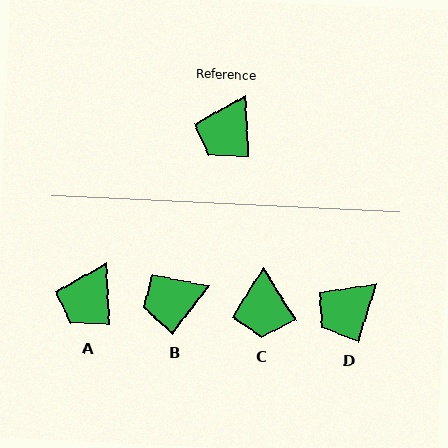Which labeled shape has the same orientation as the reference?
A.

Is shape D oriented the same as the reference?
No, it is off by about 21 degrees.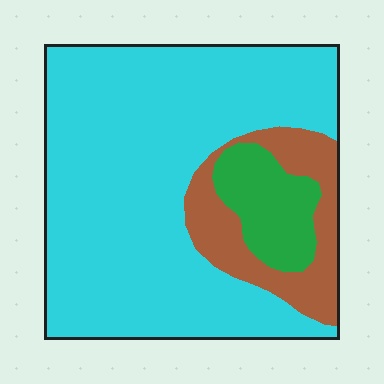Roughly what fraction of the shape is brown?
Brown takes up about one sixth (1/6) of the shape.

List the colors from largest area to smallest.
From largest to smallest: cyan, brown, green.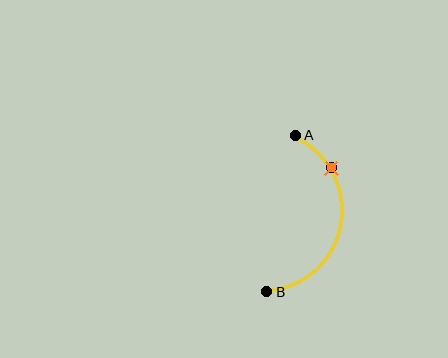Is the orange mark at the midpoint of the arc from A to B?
No. The orange mark lies on the arc but is closer to endpoint A. The arc midpoint would be at the point on the curve equidistant along the arc from both A and B.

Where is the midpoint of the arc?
The arc midpoint is the point on the curve farthest from the straight line joining A and B. It sits to the right of that line.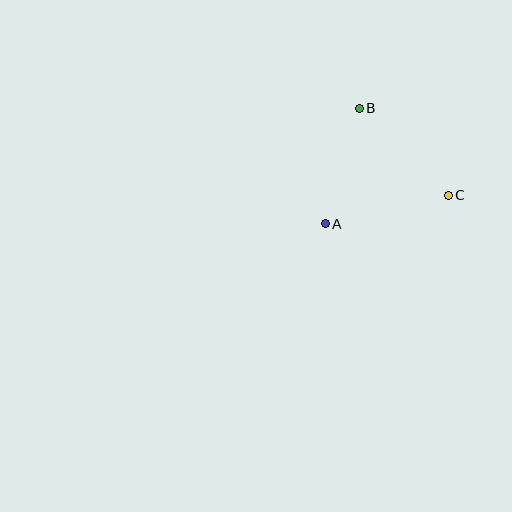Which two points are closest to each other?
Points A and B are closest to each other.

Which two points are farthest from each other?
Points A and C are farthest from each other.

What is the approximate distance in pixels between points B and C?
The distance between B and C is approximately 125 pixels.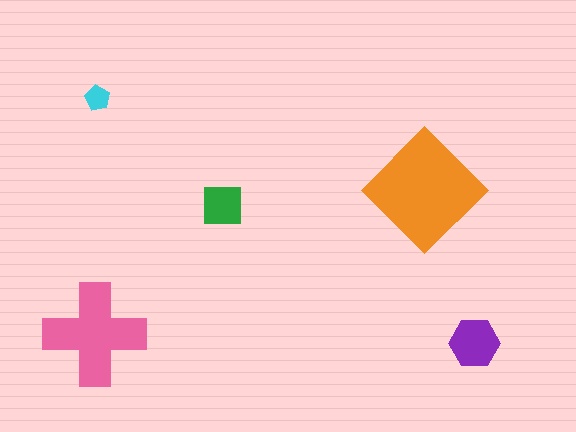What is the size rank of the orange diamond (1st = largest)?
1st.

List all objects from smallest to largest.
The cyan pentagon, the green square, the purple hexagon, the pink cross, the orange diamond.